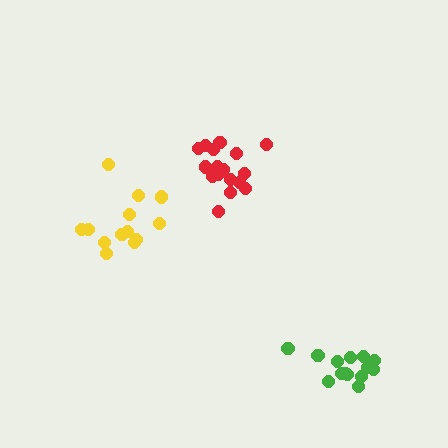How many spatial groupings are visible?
There are 3 spatial groupings.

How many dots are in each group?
Group 1: 13 dots, Group 2: 17 dots, Group 3: 14 dots (44 total).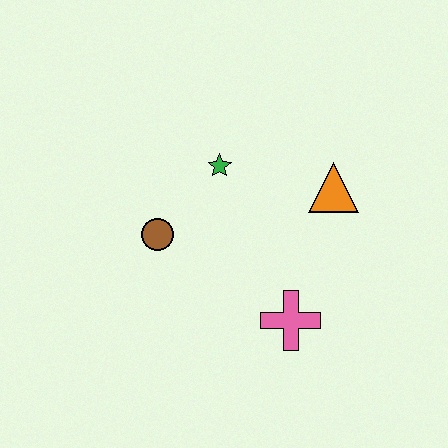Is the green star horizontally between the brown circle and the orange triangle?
Yes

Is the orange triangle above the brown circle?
Yes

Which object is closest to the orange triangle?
The green star is closest to the orange triangle.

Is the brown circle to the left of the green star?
Yes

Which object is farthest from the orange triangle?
The brown circle is farthest from the orange triangle.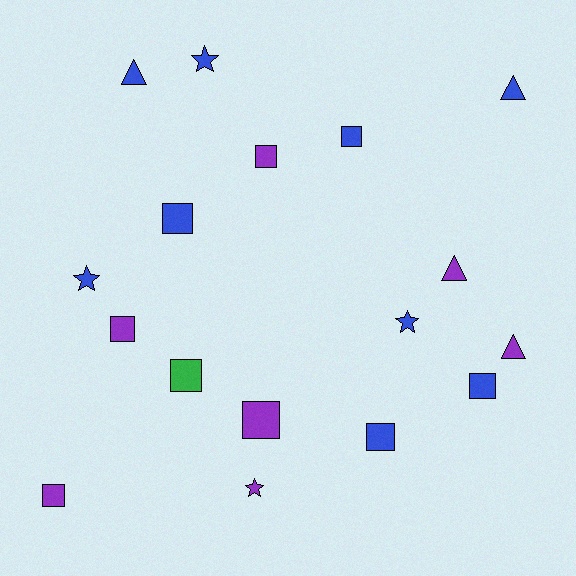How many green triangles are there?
There are no green triangles.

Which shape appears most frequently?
Square, with 9 objects.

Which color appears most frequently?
Blue, with 9 objects.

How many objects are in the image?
There are 17 objects.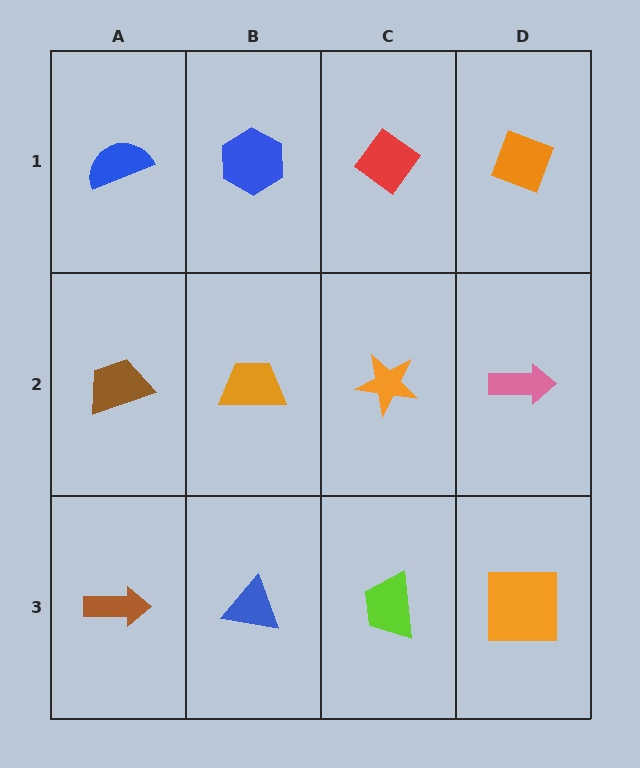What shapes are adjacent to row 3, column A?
A brown trapezoid (row 2, column A), a blue triangle (row 3, column B).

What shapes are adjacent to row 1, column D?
A pink arrow (row 2, column D), a red diamond (row 1, column C).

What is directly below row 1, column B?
An orange trapezoid.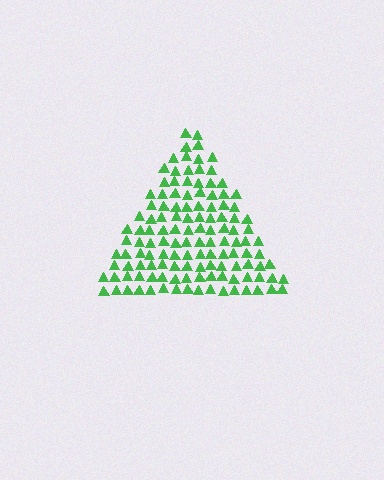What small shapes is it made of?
It is made of small triangles.